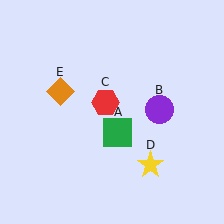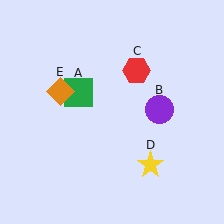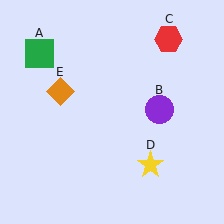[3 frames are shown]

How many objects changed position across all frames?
2 objects changed position: green square (object A), red hexagon (object C).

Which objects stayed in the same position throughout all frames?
Purple circle (object B) and yellow star (object D) and orange diamond (object E) remained stationary.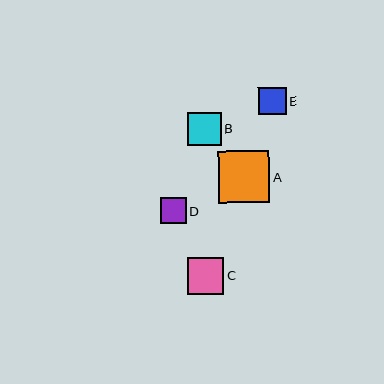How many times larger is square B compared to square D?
Square B is approximately 1.3 times the size of square D.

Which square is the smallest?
Square D is the smallest with a size of approximately 26 pixels.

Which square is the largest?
Square A is the largest with a size of approximately 52 pixels.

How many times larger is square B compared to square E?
Square B is approximately 1.2 times the size of square E.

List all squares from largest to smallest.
From largest to smallest: A, C, B, E, D.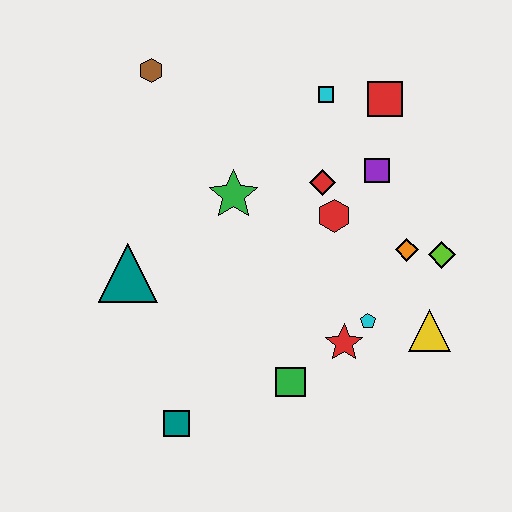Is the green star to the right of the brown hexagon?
Yes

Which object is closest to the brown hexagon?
The green star is closest to the brown hexagon.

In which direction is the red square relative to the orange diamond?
The red square is above the orange diamond.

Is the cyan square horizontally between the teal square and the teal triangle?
No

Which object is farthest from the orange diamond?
The brown hexagon is farthest from the orange diamond.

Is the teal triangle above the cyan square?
No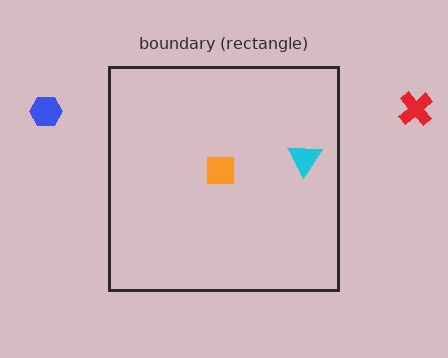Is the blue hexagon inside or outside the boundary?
Outside.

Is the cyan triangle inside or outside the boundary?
Inside.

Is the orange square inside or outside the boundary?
Inside.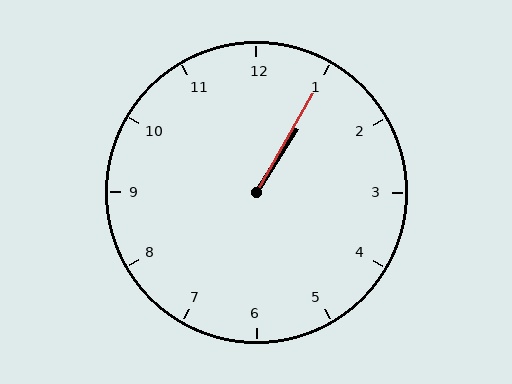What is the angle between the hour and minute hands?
Approximately 2 degrees.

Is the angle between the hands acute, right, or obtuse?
It is acute.